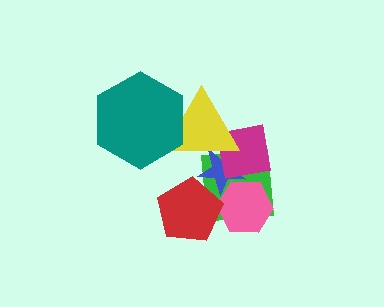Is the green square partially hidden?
Yes, it is partially covered by another shape.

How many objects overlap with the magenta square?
4 objects overlap with the magenta square.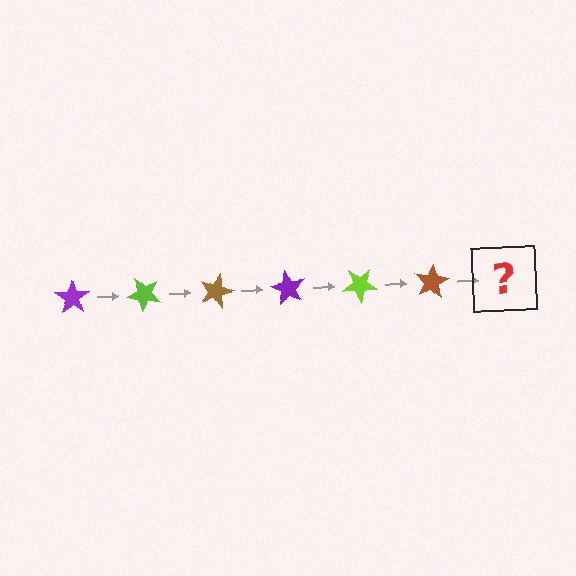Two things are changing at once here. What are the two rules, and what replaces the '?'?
The two rules are that it rotates 45 degrees each step and the color cycles through purple, lime, and brown. The '?' should be a purple star, rotated 270 degrees from the start.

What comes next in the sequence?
The next element should be a purple star, rotated 270 degrees from the start.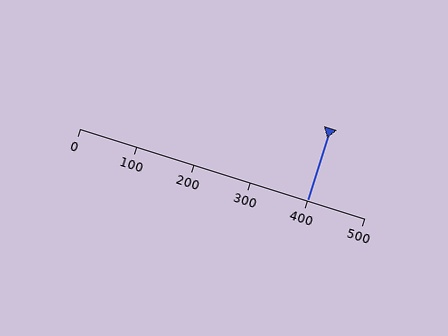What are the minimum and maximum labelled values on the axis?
The axis runs from 0 to 500.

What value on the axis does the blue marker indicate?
The marker indicates approximately 400.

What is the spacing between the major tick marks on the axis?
The major ticks are spaced 100 apart.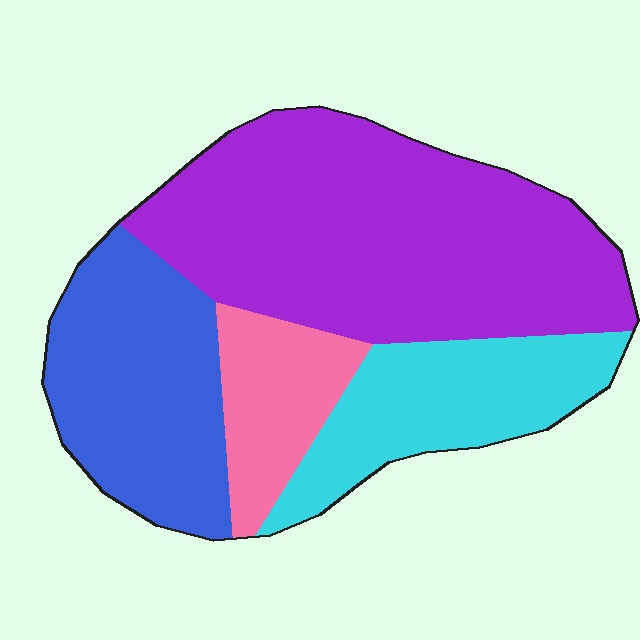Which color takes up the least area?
Pink, at roughly 10%.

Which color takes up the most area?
Purple, at roughly 45%.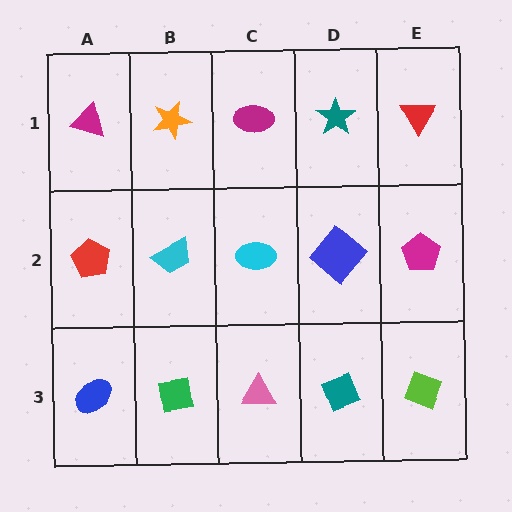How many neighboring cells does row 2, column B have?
4.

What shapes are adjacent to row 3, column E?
A magenta pentagon (row 2, column E), a teal diamond (row 3, column D).